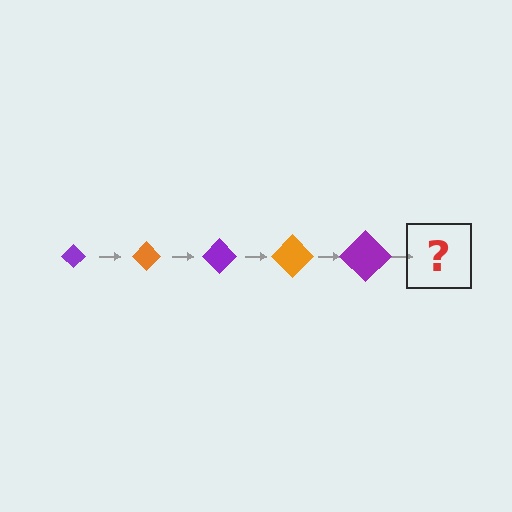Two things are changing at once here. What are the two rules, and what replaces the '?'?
The two rules are that the diamond grows larger each step and the color cycles through purple and orange. The '?' should be an orange diamond, larger than the previous one.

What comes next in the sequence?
The next element should be an orange diamond, larger than the previous one.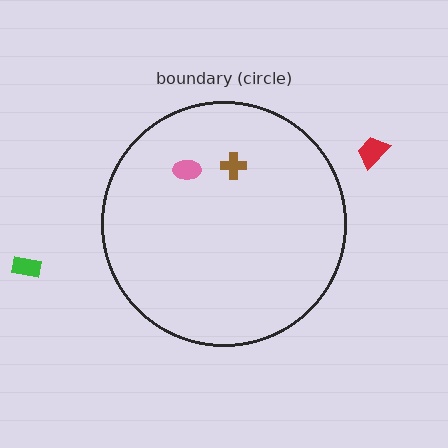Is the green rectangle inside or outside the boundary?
Outside.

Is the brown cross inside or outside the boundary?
Inside.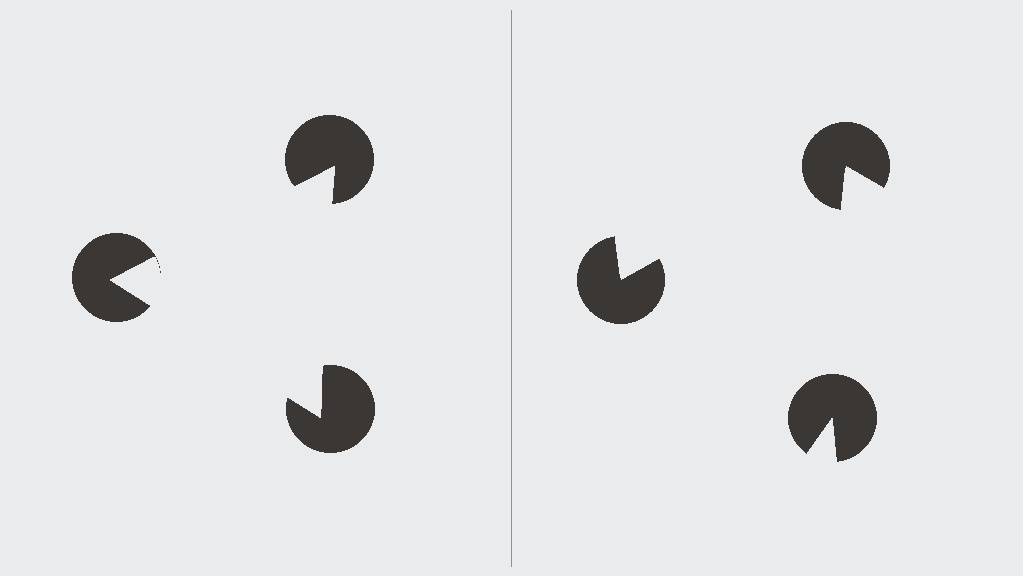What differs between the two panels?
The pac-man discs are positioned identically on both sides; only the wedge orientations differ. On the left they align to a triangle; on the right they are misaligned.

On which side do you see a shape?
An illusory triangle appears on the left side. On the right side the wedge cuts are rotated, so no coherent shape forms.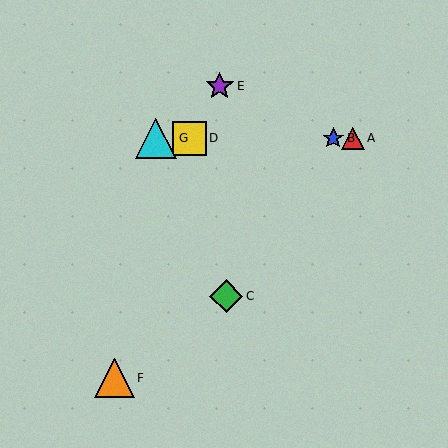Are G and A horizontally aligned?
Yes, both are at y≈138.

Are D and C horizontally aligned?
No, D is at y≈138 and C is at y≈296.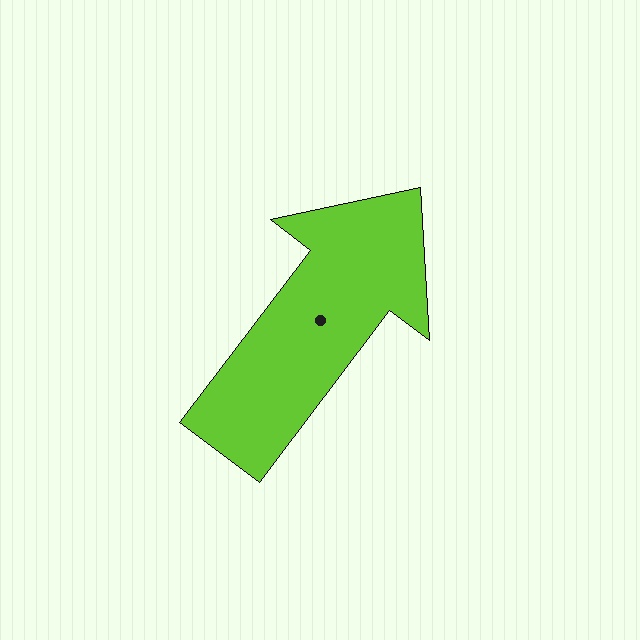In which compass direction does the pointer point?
Northeast.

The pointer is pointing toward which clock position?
Roughly 1 o'clock.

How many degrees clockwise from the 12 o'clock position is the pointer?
Approximately 37 degrees.